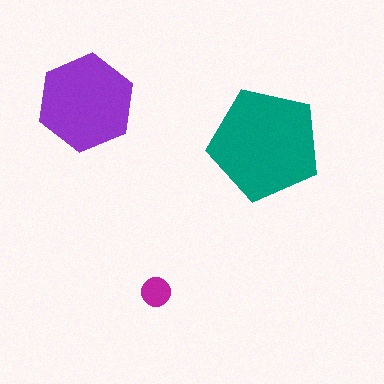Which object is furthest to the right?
The teal pentagon is rightmost.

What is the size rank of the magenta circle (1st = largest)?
3rd.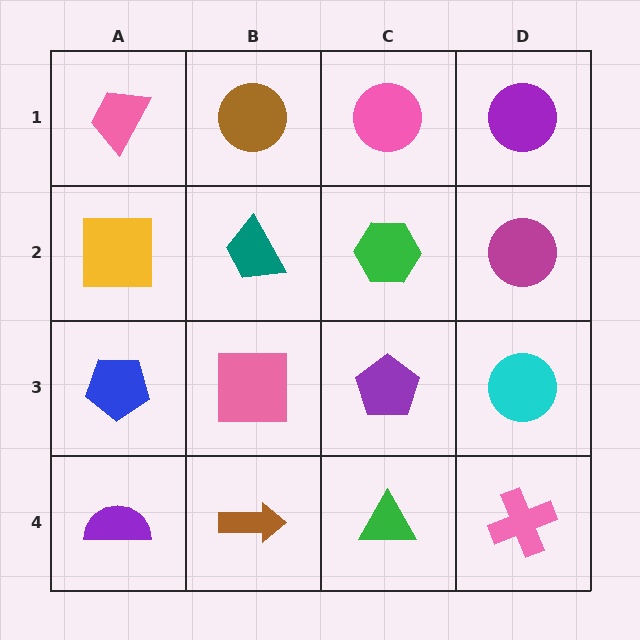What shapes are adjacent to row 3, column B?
A teal trapezoid (row 2, column B), a brown arrow (row 4, column B), a blue pentagon (row 3, column A), a purple pentagon (row 3, column C).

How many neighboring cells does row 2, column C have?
4.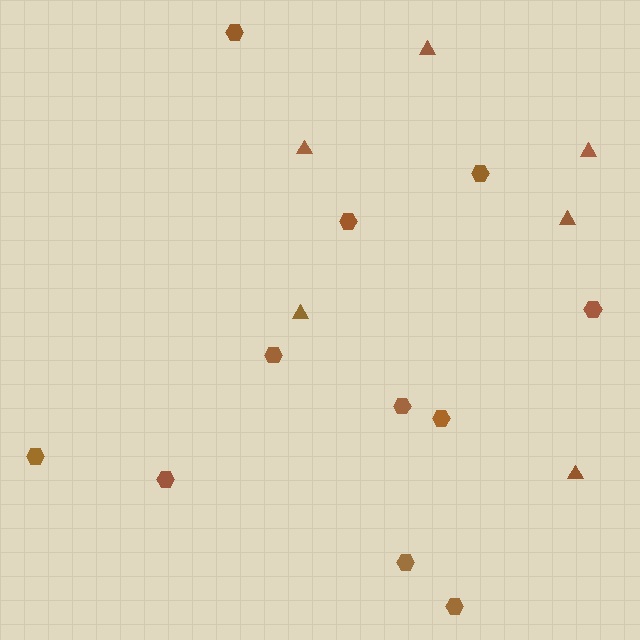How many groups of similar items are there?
There are 2 groups: one group of hexagons (11) and one group of triangles (6).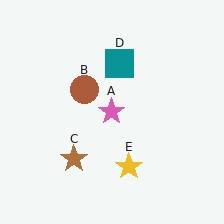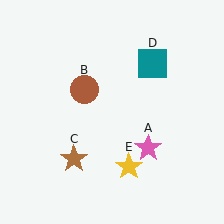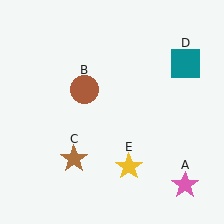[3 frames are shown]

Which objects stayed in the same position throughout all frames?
Brown circle (object B) and brown star (object C) and yellow star (object E) remained stationary.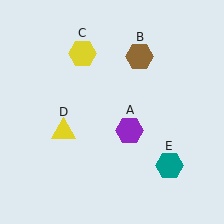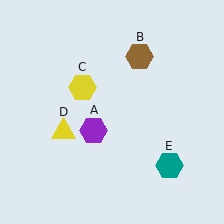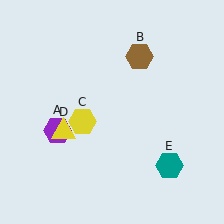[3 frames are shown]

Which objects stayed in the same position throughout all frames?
Brown hexagon (object B) and yellow triangle (object D) and teal hexagon (object E) remained stationary.